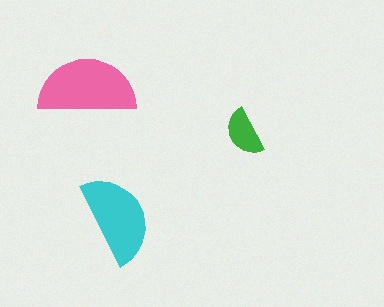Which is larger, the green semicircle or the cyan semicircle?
The cyan one.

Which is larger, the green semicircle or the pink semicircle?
The pink one.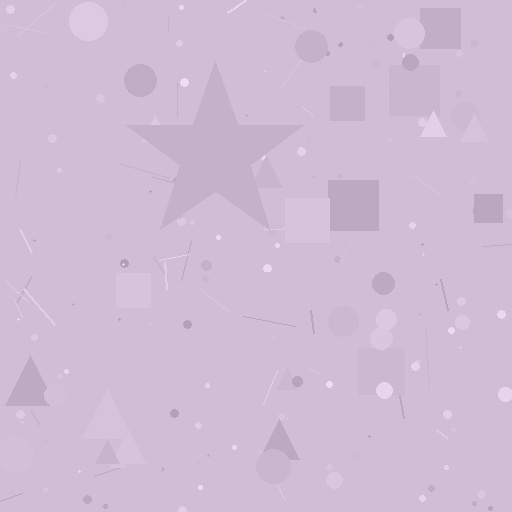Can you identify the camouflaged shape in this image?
The camouflaged shape is a star.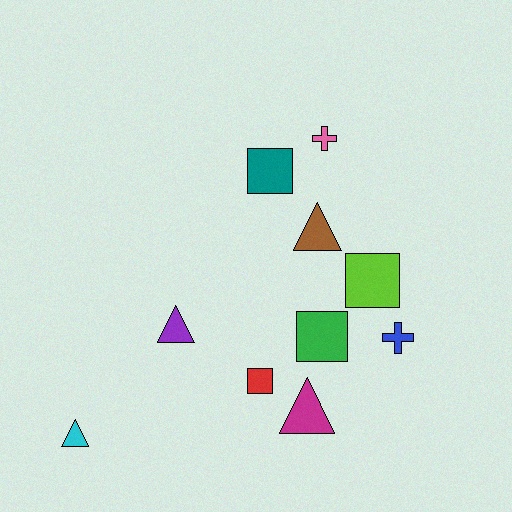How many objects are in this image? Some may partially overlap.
There are 10 objects.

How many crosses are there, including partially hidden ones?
There are 2 crosses.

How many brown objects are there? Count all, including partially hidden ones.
There is 1 brown object.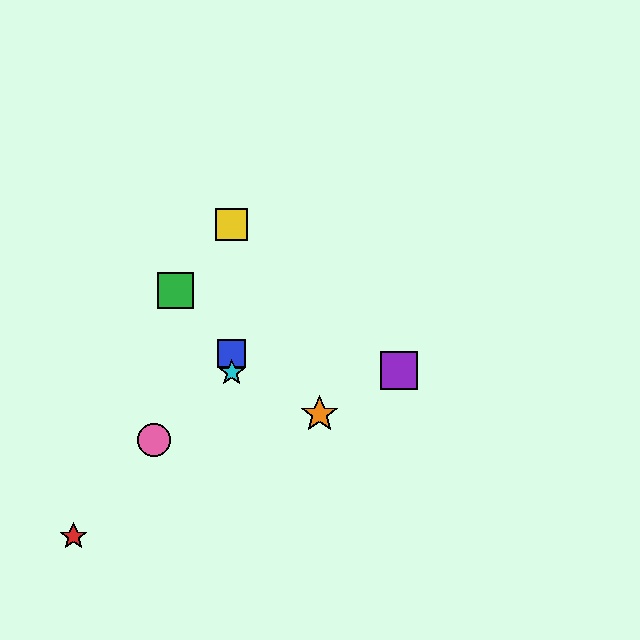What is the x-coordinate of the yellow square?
The yellow square is at x≈232.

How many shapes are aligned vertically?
3 shapes (the blue square, the yellow square, the cyan star) are aligned vertically.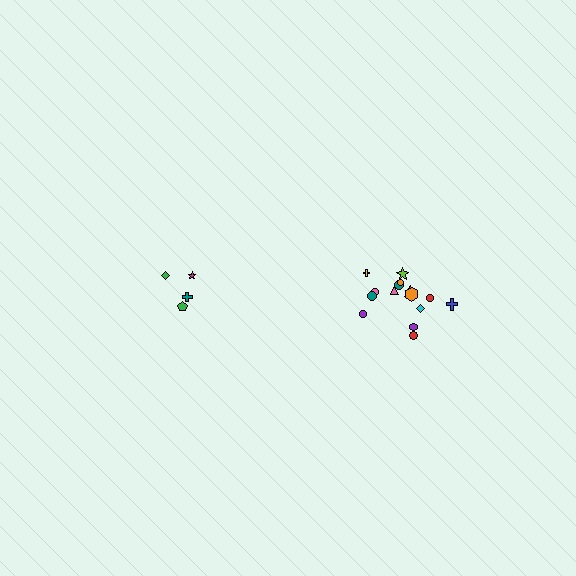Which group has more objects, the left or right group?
The right group.